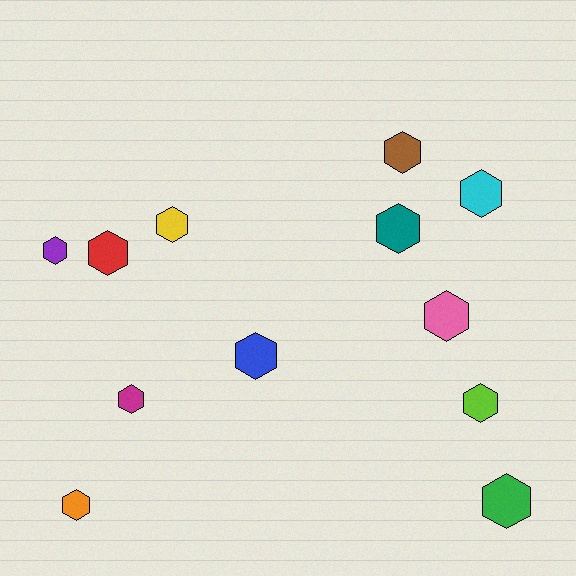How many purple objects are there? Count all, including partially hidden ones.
There is 1 purple object.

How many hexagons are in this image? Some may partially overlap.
There are 12 hexagons.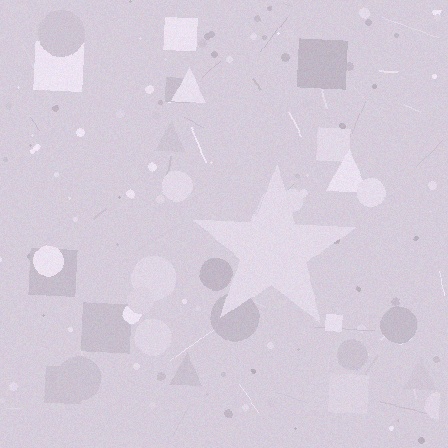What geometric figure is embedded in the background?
A star is embedded in the background.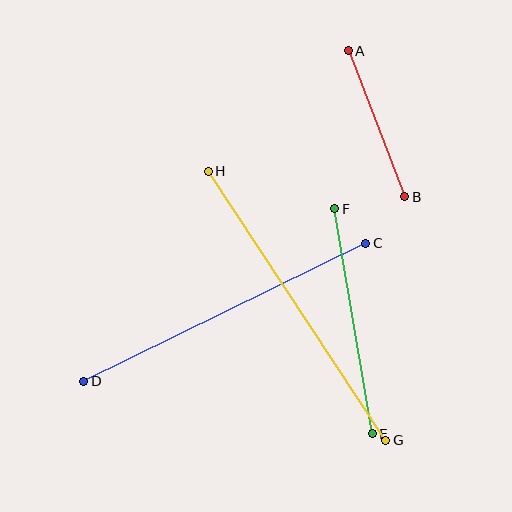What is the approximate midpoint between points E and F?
The midpoint is at approximately (354, 321) pixels.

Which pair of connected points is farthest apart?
Points G and H are farthest apart.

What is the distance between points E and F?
The distance is approximately 228 pixels.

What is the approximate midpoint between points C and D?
The midpoint is at approximately (225, 312) pixels.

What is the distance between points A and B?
The distance is approximately 156 pixels.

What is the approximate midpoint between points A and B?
The midpoint is at approximately (376, 124) pixels.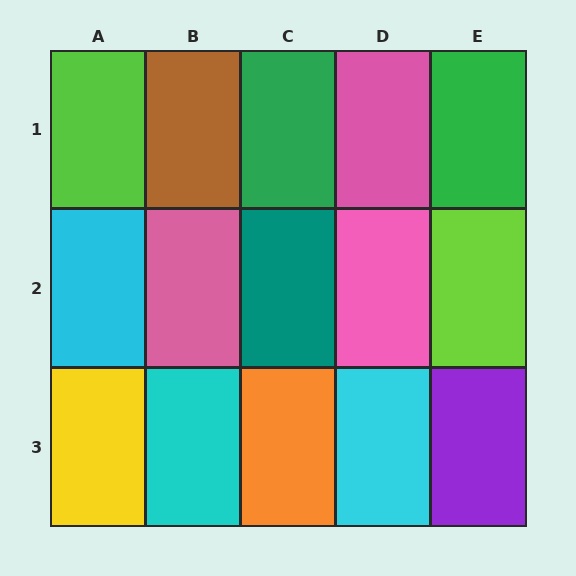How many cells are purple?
1 cell is purple.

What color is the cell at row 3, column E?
Purple.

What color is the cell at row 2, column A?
Cyan.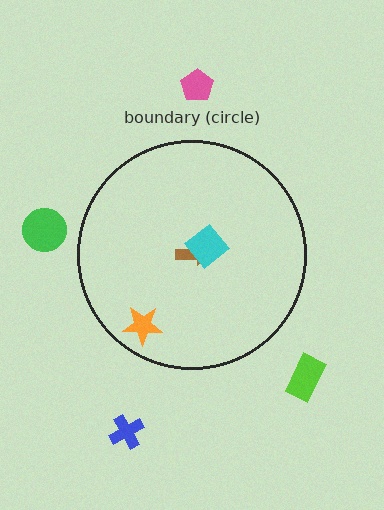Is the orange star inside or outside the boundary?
Inside.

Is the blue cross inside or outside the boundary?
Outside.